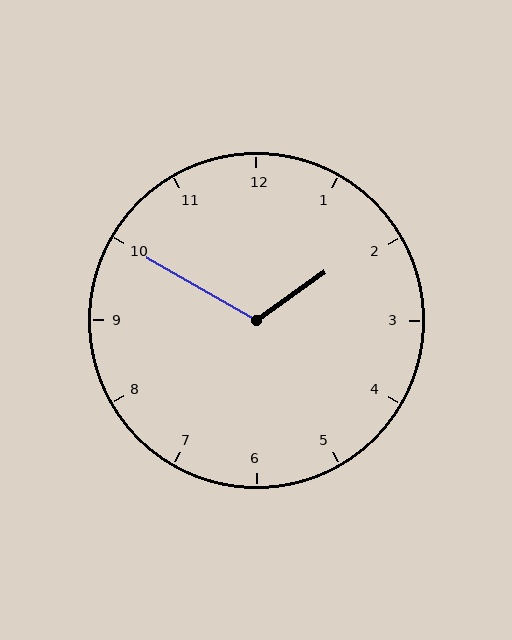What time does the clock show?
1:50.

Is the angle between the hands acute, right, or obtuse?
It is obtuse.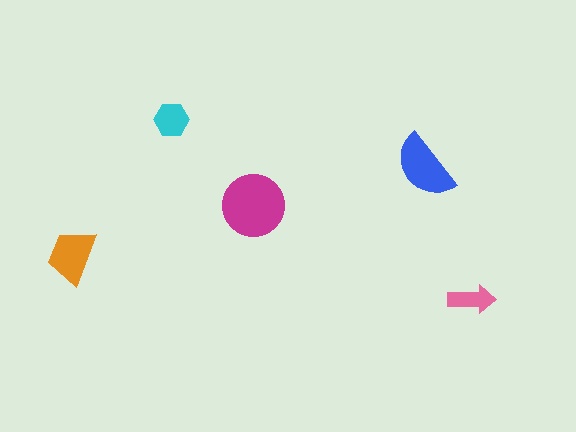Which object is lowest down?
The pink arrow is bottommost.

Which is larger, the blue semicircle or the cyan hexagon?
The blue semicircle.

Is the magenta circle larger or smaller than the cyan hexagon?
Larger.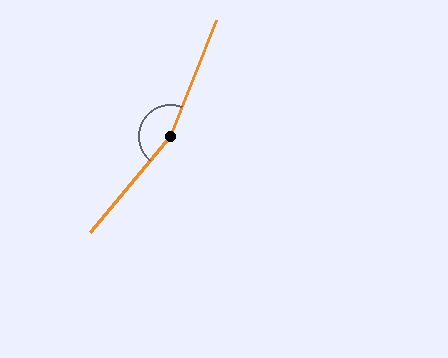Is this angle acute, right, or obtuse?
It is obtuse.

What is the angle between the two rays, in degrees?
Approximately 161 degrees.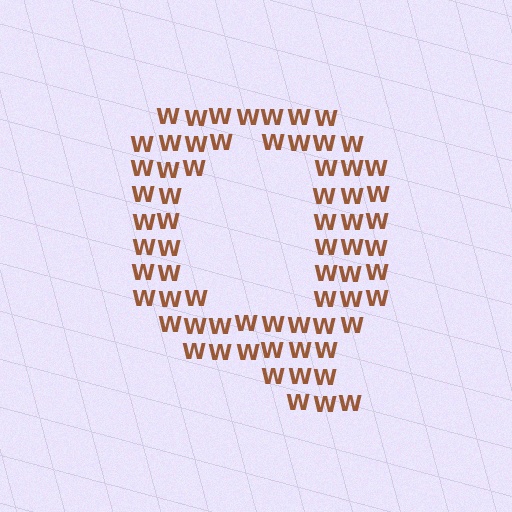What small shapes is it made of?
It is made of small letter W's.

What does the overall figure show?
The overall figure shows the letter Q.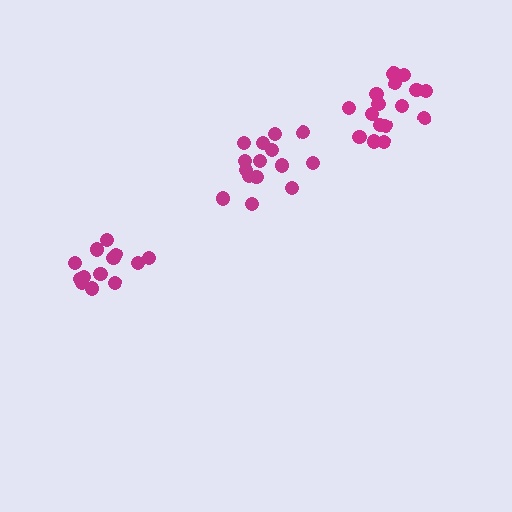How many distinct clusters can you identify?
There are 3 distinct clusters.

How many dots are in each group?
Group 1: 13 dots, Group 2: 15 dots, Group 3: 16 dots (44 total).